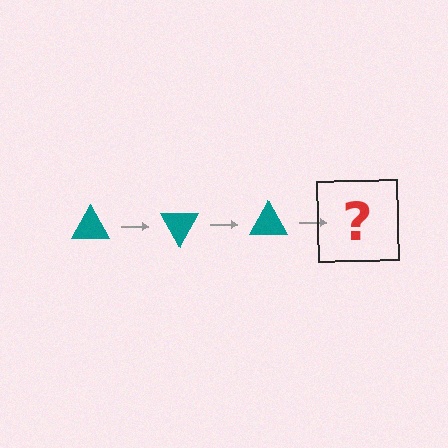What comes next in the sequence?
The next element should be a teal triangle rotated 180 degrees.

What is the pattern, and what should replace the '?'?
The pattern is that the triangle rotates 60 degrees each step. The '?' should be a teal triangle rotated 180 degrees.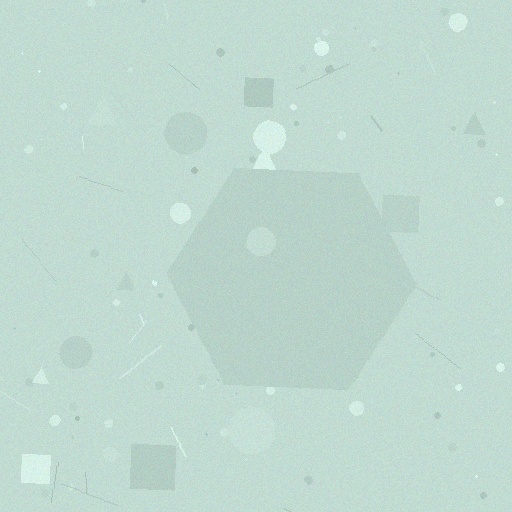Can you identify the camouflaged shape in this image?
The camouflaged shape is a hexagon.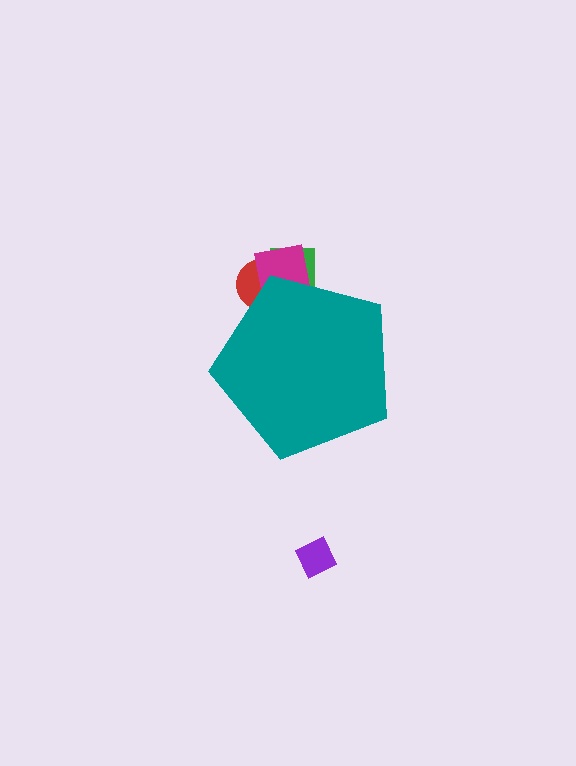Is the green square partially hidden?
Yes, the green square is partially hidden behind the teal pentagon.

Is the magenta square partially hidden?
Yes, the magenta square is partially hidden behind the teal pentagon.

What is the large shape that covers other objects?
A teal pentagon.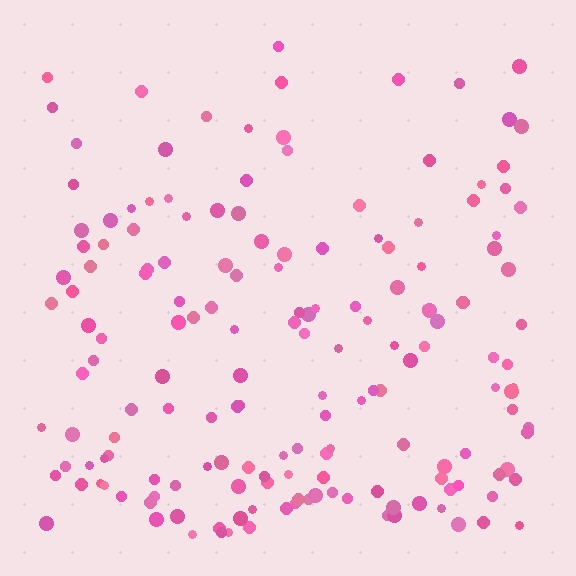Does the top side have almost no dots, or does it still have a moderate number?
Still a moderate number, just noticeably fewer than the bottom.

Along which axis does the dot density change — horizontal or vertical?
Vertical.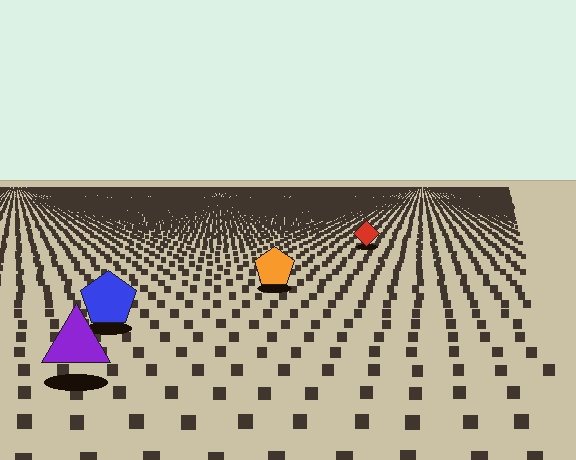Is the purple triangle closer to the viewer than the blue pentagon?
Yes. The purple triangle is closer — you can tell from the texture gradient: the ground texture is coarser near it.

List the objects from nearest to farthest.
From nearest to farthest: the purple triangle, the blue pentagon, the orange pentagon, the red diamond.